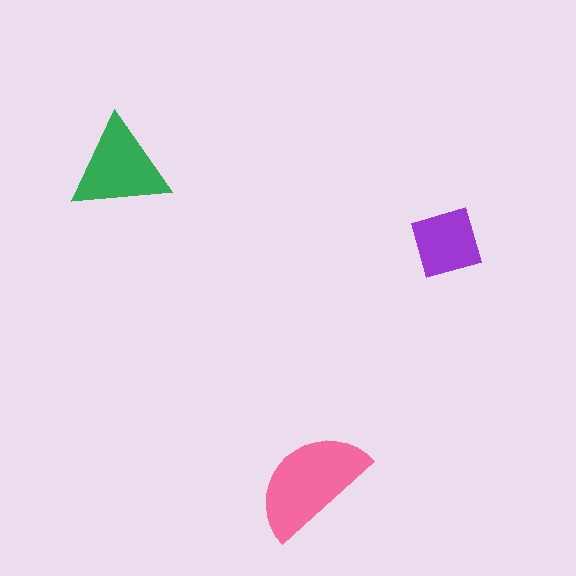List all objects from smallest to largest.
The purple square, the green triangle, the pink semicircle.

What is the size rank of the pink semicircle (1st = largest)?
1st.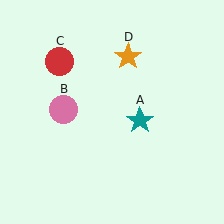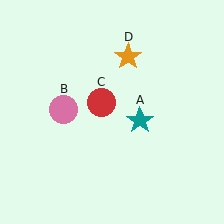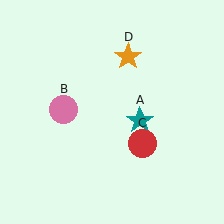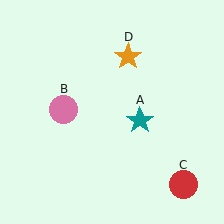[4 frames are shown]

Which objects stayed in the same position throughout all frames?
Teal star (object A) and pink circle (object B) and orange star (object D) remained stationary.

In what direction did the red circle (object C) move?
The red circle (object C) moved down and to the right.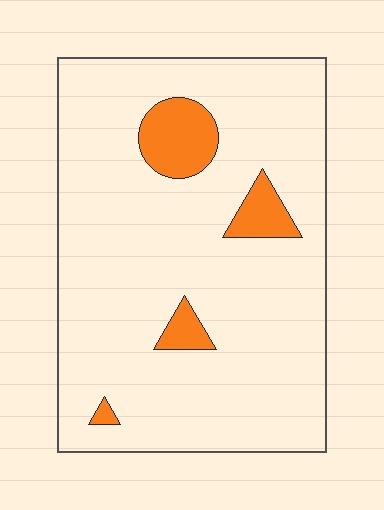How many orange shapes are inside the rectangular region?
4.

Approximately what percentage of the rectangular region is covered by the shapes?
Approximately 10%.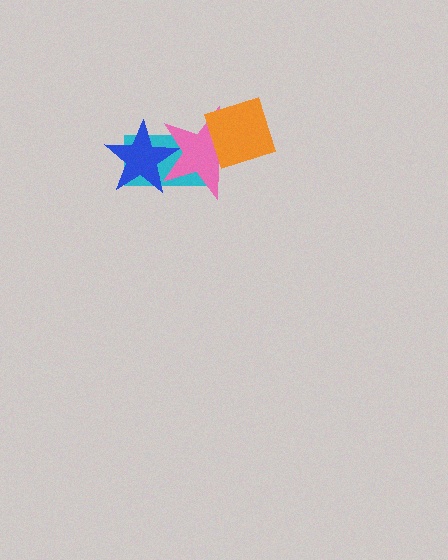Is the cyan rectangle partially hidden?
Yes, it is partially covered by another shape.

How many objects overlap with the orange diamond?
1 object overlaps with the orange diamond.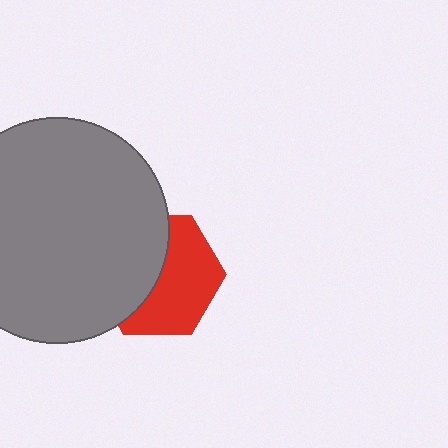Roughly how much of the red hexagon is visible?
About half of it is visible (roughly 54%).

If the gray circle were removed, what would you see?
You would see the complete red hexagon.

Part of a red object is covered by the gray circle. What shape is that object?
It is a hexagon.